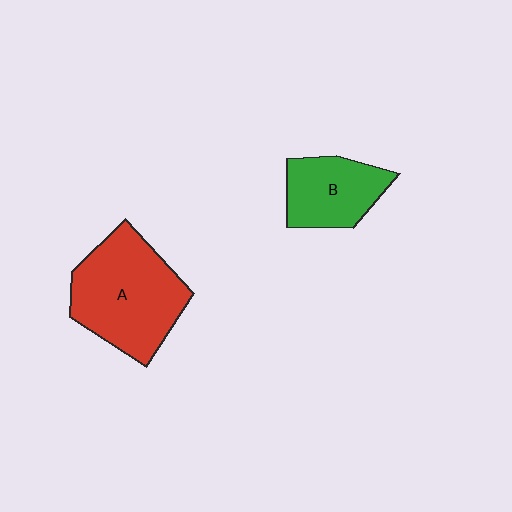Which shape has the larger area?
Shape A (red).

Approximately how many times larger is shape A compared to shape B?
Approximately 1.7 times.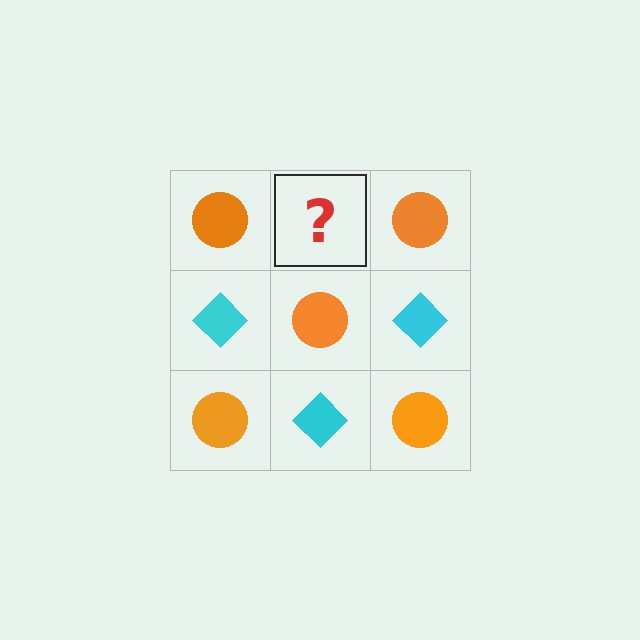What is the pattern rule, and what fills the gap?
The rule is that it alternates orange circle and cyan diamond in a checkerboard pattern. The gap should be filled with a cyan diamond.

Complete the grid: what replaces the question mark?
The question mark should be replaced with a cyan diamond.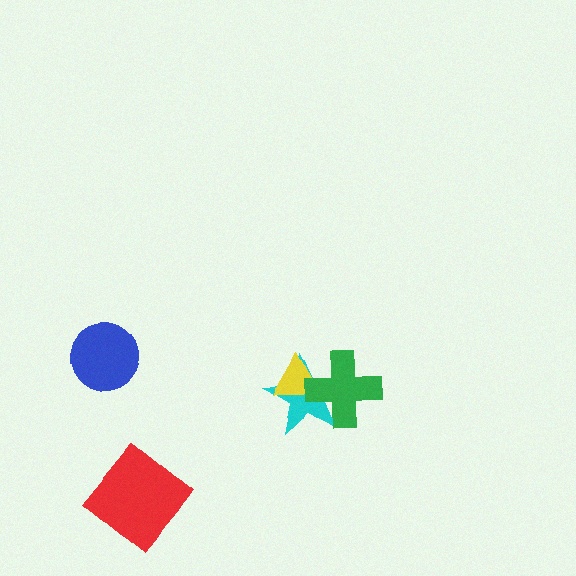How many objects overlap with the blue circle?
0 objects overlap with the blue circle.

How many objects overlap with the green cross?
2 objects overlap with the green cross.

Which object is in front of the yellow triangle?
The green cross is in front of the yellow triangle.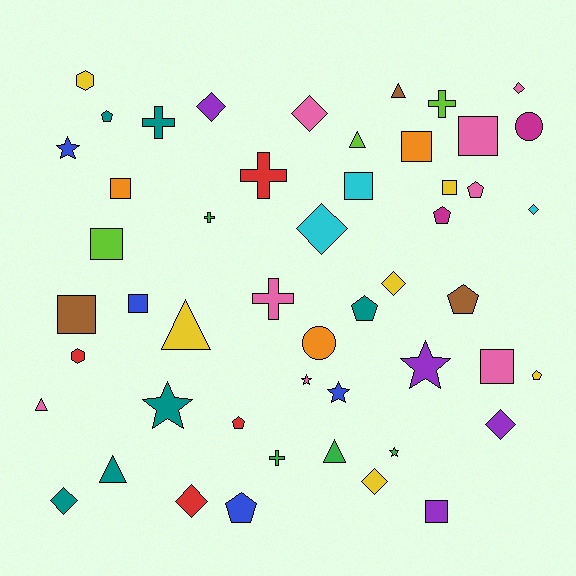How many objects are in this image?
There are 50 objects.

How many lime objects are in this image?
There are 3 lime objects.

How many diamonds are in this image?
There are 10 diamonds.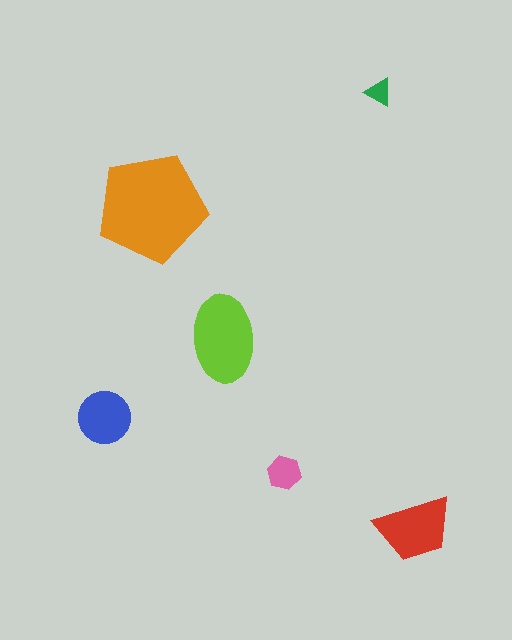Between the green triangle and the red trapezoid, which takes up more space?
The red trapezoid.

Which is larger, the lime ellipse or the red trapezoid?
The lime ellipse.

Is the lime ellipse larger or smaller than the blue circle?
Larger.